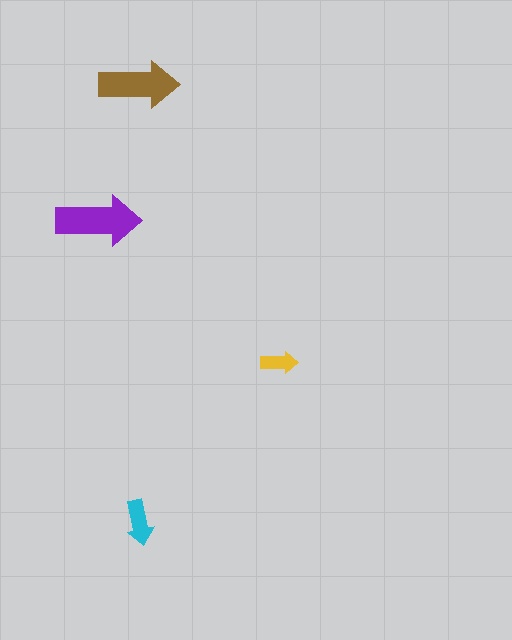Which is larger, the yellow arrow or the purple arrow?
The purple one.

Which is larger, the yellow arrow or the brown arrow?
The brown one.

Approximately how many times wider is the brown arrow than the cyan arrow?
About 2 times wider.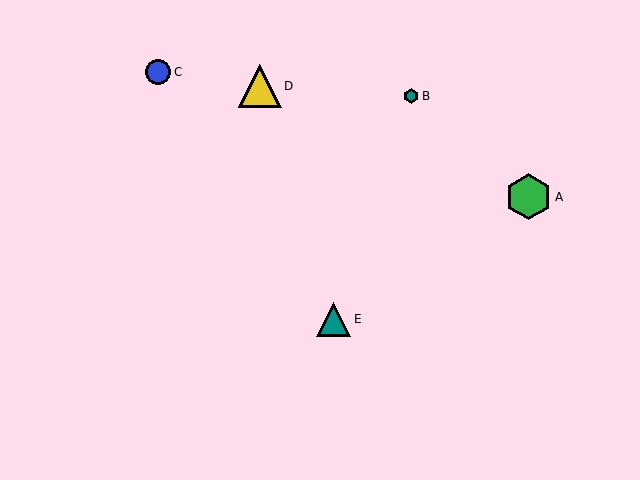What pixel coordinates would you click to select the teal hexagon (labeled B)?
Click at (411, 96) to select the teal hexagon B.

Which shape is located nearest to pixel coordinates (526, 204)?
The green hexagon (labeled A) at (529, 197) is nearest to that location.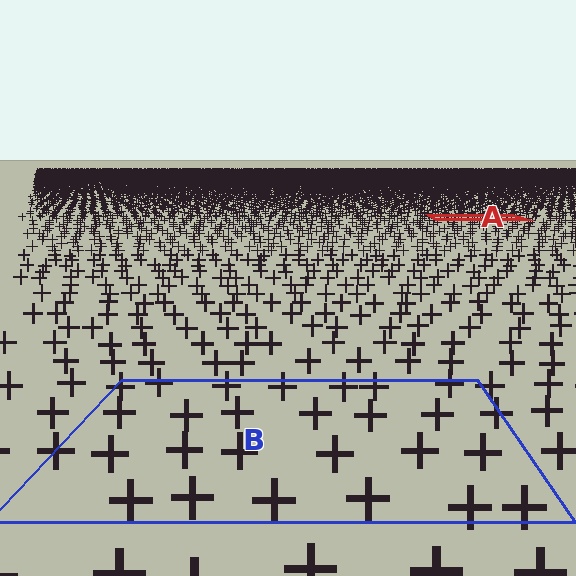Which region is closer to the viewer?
Region B is closer. The texture elements there are larger and more spread out.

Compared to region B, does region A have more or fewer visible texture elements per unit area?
Region A has more texture elements per unit area — they are packed more densely because it is farther away.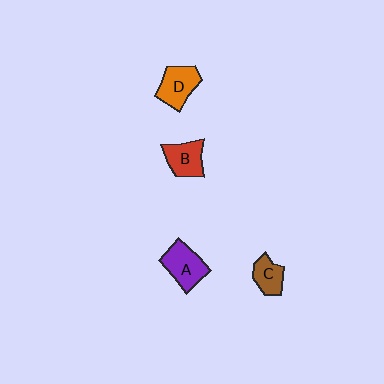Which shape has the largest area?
Shape A (purple).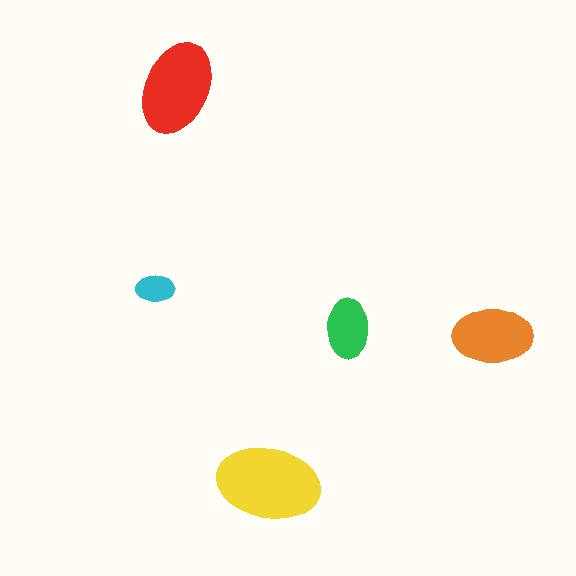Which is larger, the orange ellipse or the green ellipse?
The orange one.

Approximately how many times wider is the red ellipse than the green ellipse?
About 1.5 times wider.